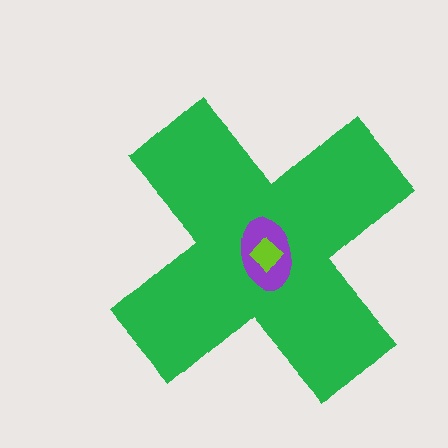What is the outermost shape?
The green cross.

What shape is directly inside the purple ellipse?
The lime diamond.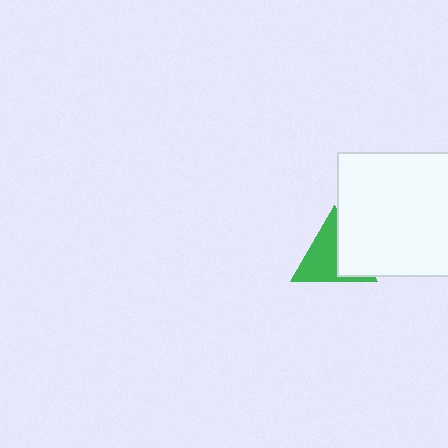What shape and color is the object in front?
The object in front is a white square.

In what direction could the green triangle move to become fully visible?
The green triangle could move left. That would shift it out from behind the white square entirely.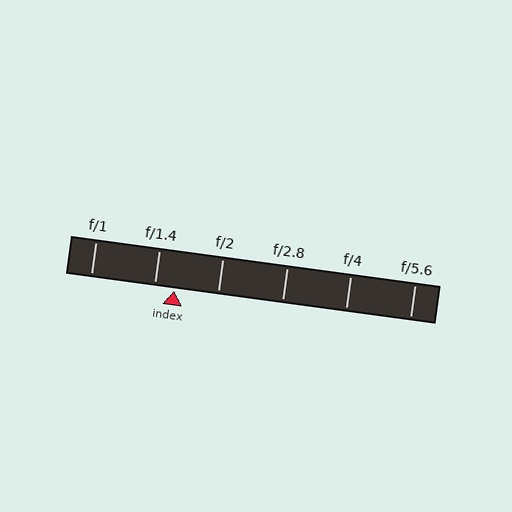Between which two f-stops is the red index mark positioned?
The index mark is between f/1.4 and f/2.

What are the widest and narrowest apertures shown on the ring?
The widest aperture shown is f/1 and the narrowest is f/5.6.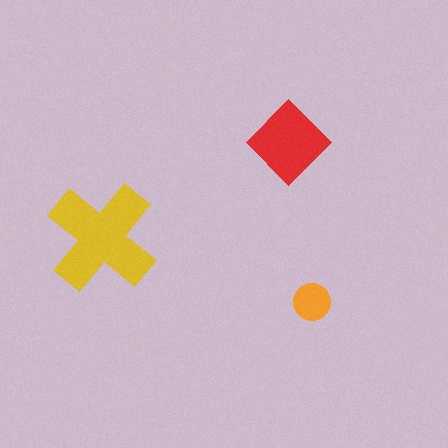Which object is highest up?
The red diamond is topmost.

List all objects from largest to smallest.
The yellow cross, the red diamond, the orange circle.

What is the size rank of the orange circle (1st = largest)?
3rd.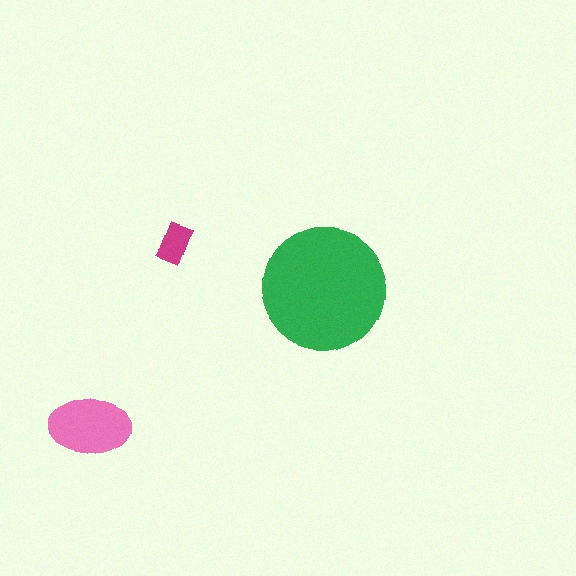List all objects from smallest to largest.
The magenta rectangle, the pink ellipse, the green circle.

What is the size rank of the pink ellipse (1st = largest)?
2nd.